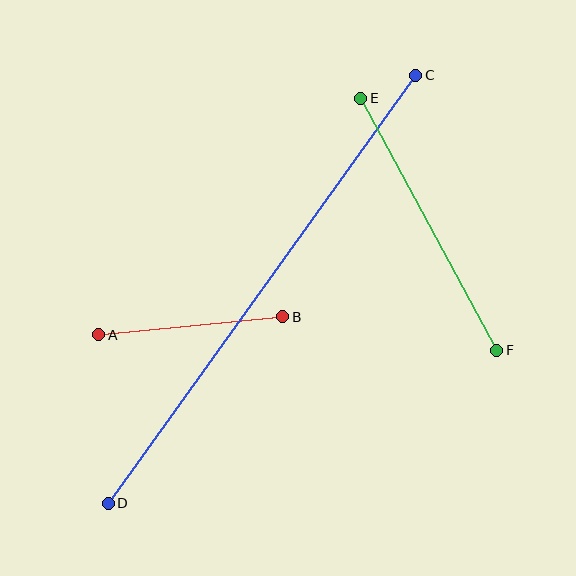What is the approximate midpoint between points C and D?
The midpoint is at approximately (262, 289) pixels.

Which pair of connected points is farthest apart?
Points C and D are farthest apart.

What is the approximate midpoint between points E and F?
The midpoint is at approximately (429, 224) pixels.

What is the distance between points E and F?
The distance is approximately 286 pixels.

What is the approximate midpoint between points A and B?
The midpoint is at approximately (191, 326) pixels.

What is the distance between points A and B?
The distance is approximately 184 pixels.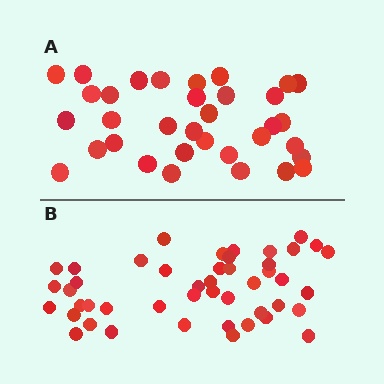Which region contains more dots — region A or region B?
Region B (the bottom region) has more dots.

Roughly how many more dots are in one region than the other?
Region B has roughly 12 or so more dots than region A.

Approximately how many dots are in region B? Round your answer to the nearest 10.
About 50 dots. (The exact count is 46, which rounds to 50.)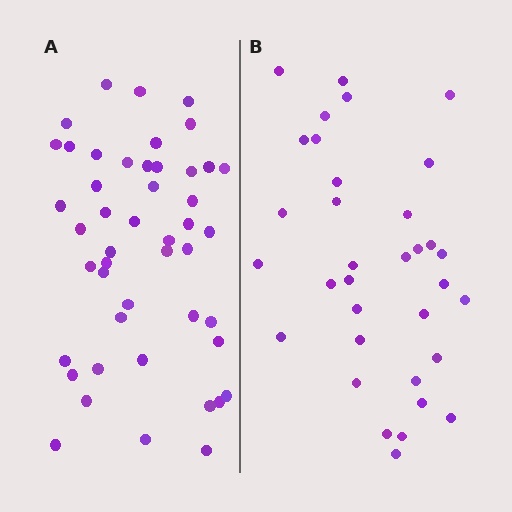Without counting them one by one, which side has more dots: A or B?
Region A (the left region) has more dots.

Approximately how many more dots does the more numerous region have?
Region A has approximately 15 more dots than region B.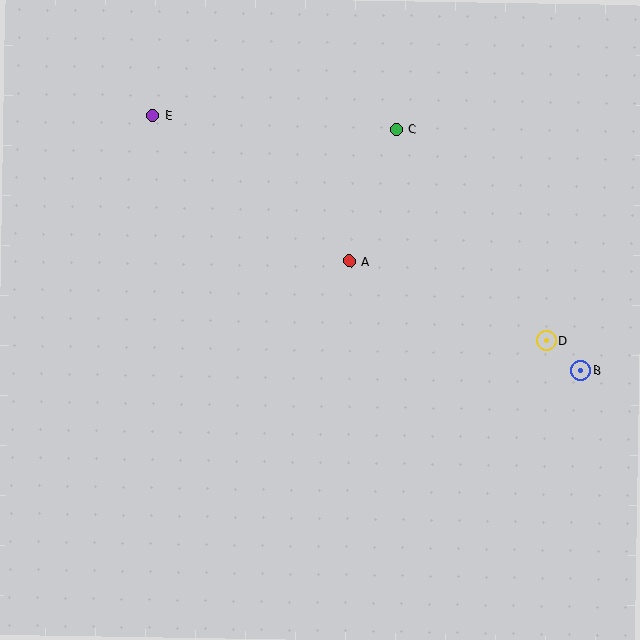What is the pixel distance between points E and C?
The distance between E and C is 244 pixels.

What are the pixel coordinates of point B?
Point B is at (581, 370).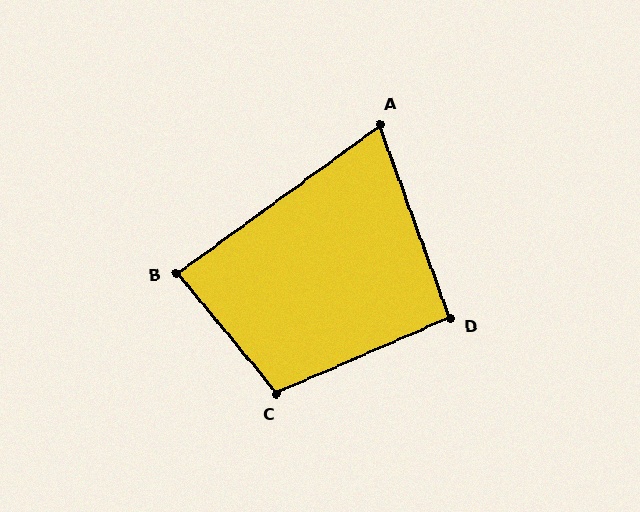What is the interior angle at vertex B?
Approximately 86 degrees (approximately right).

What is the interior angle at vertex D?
Approximately 94 degrees (approximately right).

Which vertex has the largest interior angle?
C, at approximately 106 degrees.